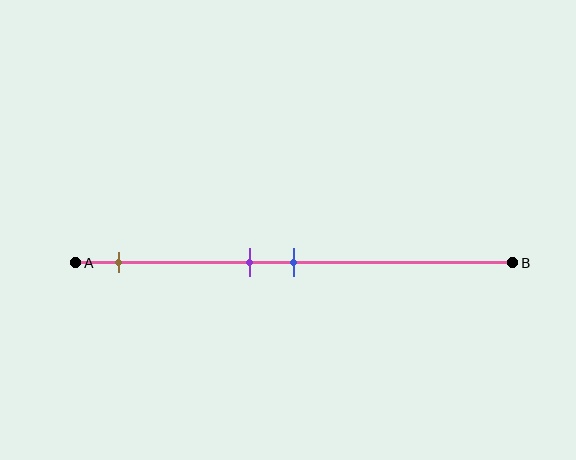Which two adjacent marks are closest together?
The purple and blue marks are the closest adjacent pair.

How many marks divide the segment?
There are 3 marks dividing the segment.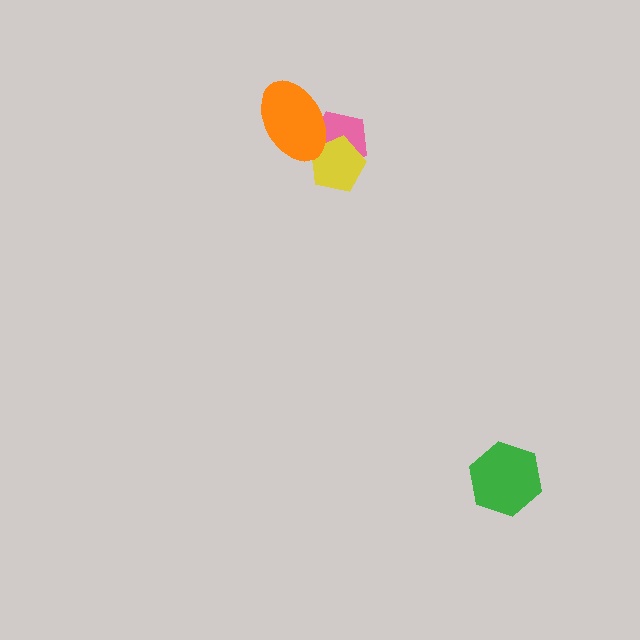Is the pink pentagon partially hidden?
Yes, it is partially covered by another shape.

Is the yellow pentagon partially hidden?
Yes, it is partially covered by another shape.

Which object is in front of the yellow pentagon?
The orange ellipse is in front of the yellow pentagon.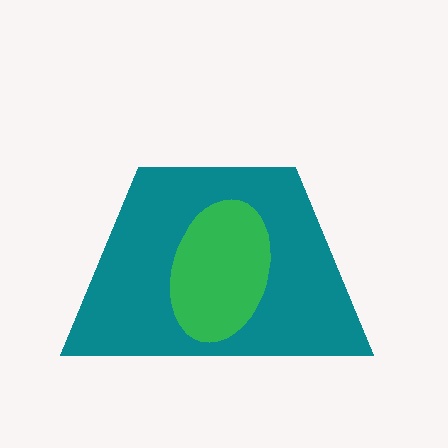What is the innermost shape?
The green ellipse.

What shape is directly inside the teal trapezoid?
The green ellipse.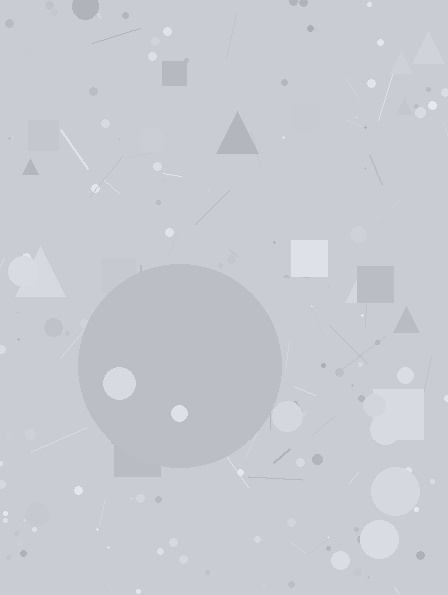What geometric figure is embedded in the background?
A circle is embedded in the background.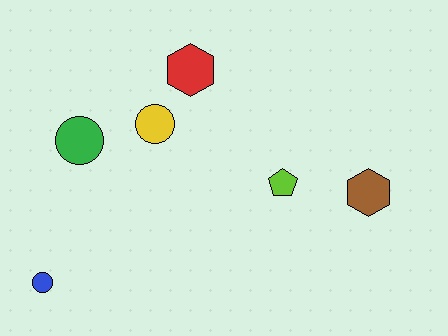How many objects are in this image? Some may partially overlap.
There are 6 objects.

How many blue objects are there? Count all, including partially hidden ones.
There is 1 blue object.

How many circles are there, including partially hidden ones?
There are 3 circles.